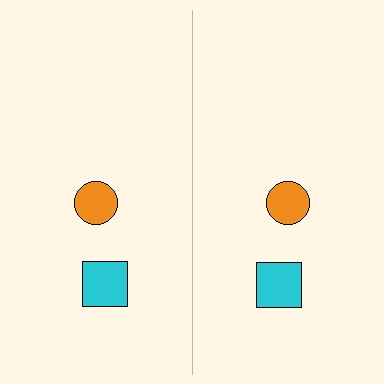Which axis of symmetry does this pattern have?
The pattern has a vertical axis of symmetry running through the center of the image.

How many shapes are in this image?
There are 4 shapes in this image.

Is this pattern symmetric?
Yes, this pattern has bilateral (reflection) symmetry.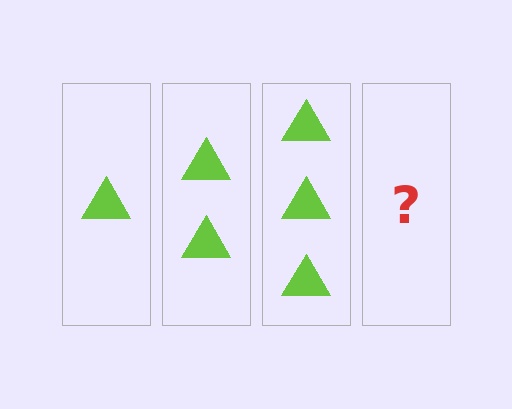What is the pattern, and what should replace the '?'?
The pattern is that each step adds one more triangle. The '?' should be 4 triangles.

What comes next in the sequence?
The next element should be 4 triangles.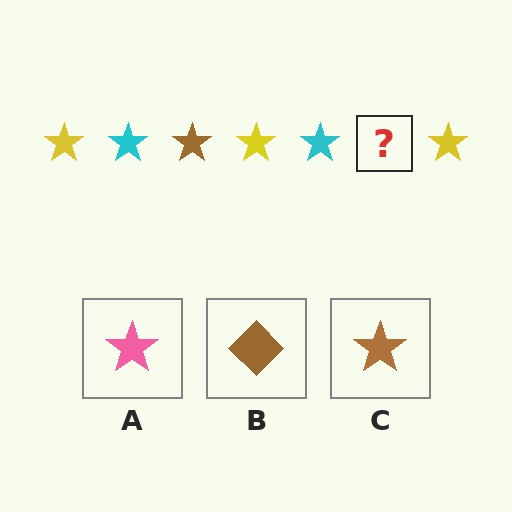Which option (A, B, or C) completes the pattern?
C.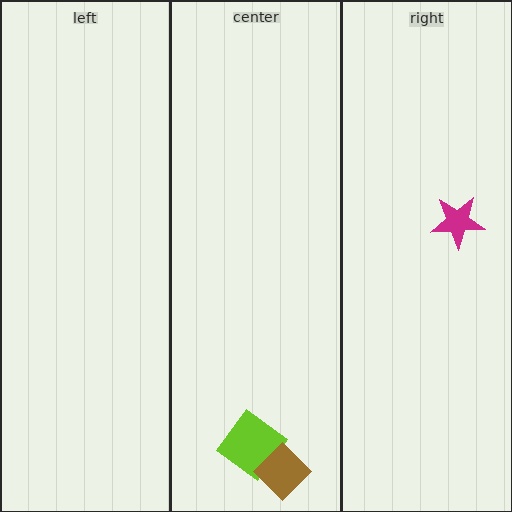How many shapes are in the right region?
1.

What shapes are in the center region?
The lime diamond, the brown diamond.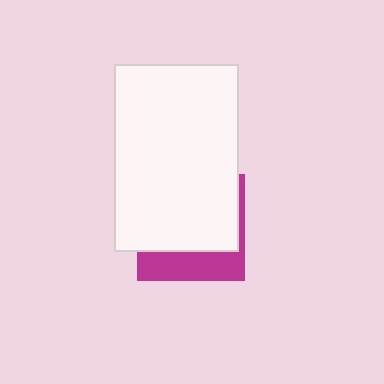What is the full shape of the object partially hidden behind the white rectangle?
The partially hidden object is a magenta square.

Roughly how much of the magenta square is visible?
A small part of it is visible (roughly 32%).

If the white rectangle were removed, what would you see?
You would see the complete magenta square.